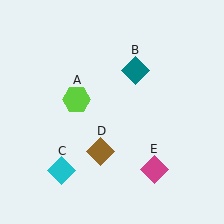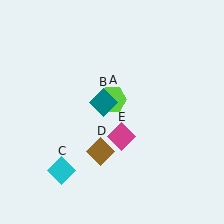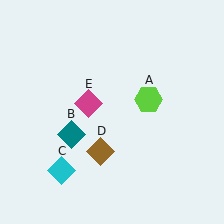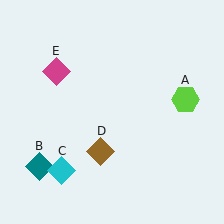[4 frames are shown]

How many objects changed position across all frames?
3 objects changed position: lime hexagon (object A), teal diamond (object B), magenta diamond (object E).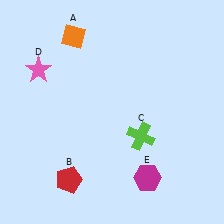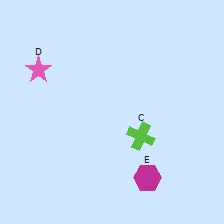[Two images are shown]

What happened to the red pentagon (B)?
The red pentagon (B) was removed in Image 2. It was in the bottom-left area of Image 1.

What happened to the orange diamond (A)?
The orange diamond (A) was removed in Image 2. It was in the top-left area of Image 1.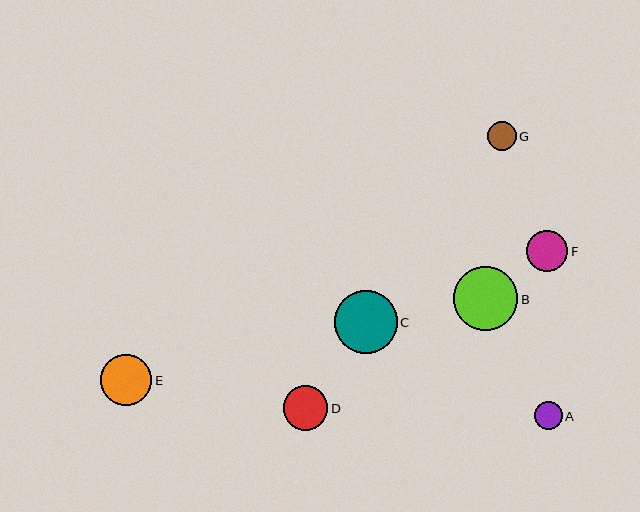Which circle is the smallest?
Circle A is the smallest with a size of approximately 28 pixels.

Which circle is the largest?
Circle B is the largest with a size of approximately 64 pixels.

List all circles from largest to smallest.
From largest to smallest: B, C, E, D, F, G, A.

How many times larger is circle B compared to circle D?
Circle B is approximately 1.4 times the size of circle D.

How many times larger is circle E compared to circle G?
Circle E is approximately 1.8 times the size of circle G.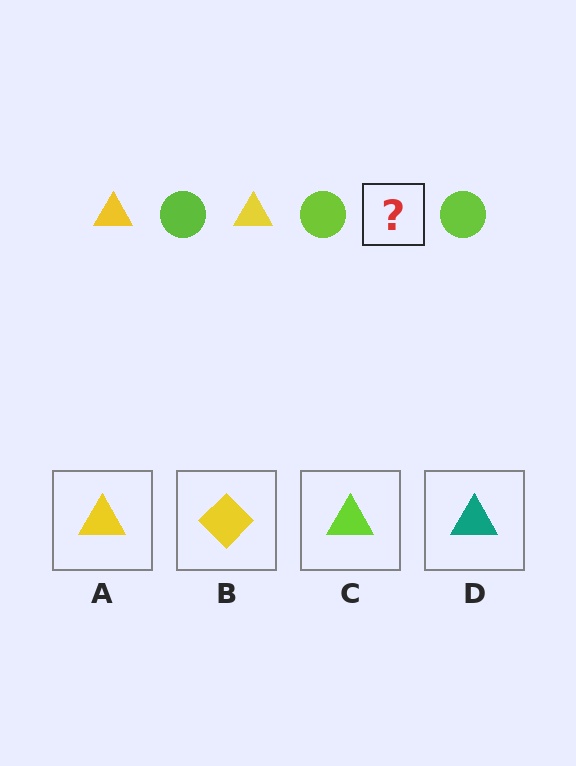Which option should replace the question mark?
Option A.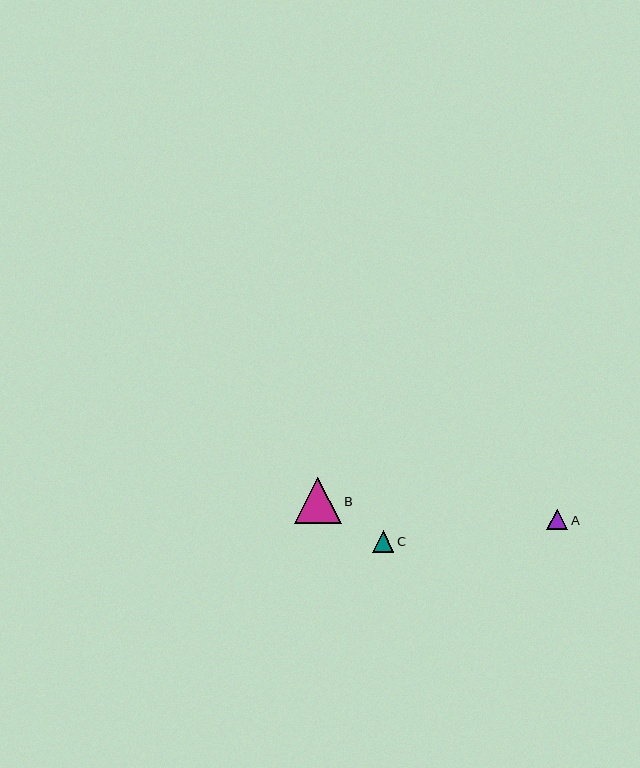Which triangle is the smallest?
Triangle A is the smallest with a size of approximately 21 pixels.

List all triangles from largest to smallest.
From largest to smallest: B, C, A.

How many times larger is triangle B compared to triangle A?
Triangle B is approximately 2.2 times the size of triangle A.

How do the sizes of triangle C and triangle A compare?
Triangle C and triangle A are approximately the same size.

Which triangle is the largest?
Triangle B is the largest with a size of approximately 46 pixels.